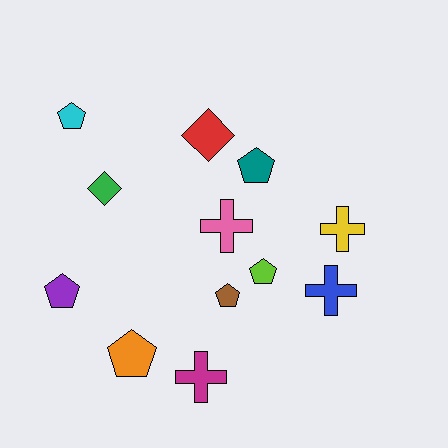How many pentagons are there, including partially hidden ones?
There are 6 pentagons.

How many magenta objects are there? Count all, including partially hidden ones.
There is 1 magenta object.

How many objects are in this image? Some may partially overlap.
There are 12 objects.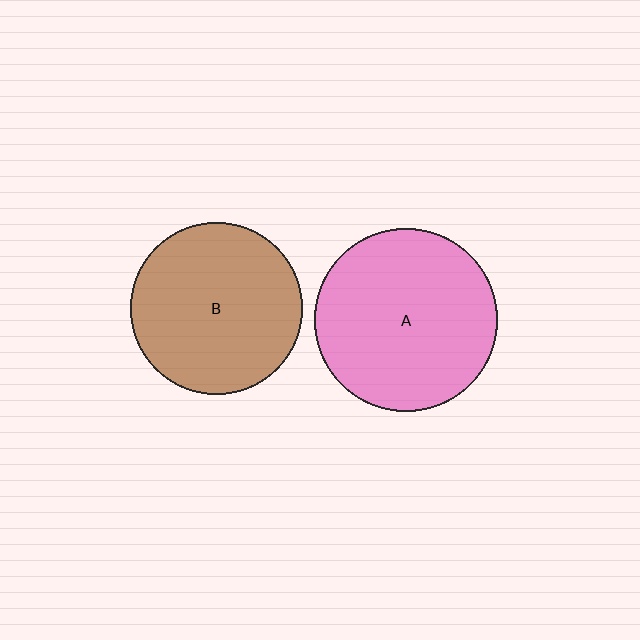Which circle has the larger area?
Circle A (pink).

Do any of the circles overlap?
No, none of the circles overlap.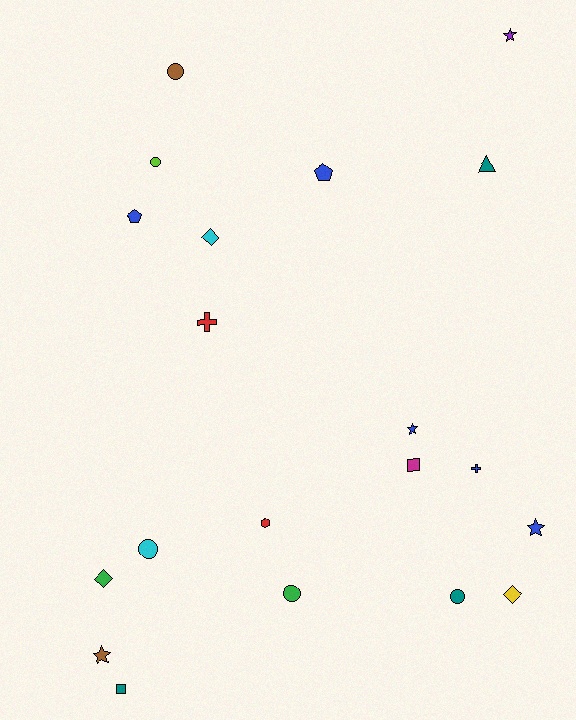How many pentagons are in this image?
There are 2 pentagons.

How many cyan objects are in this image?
There are 2 cyan objects.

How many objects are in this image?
There are 20 objects.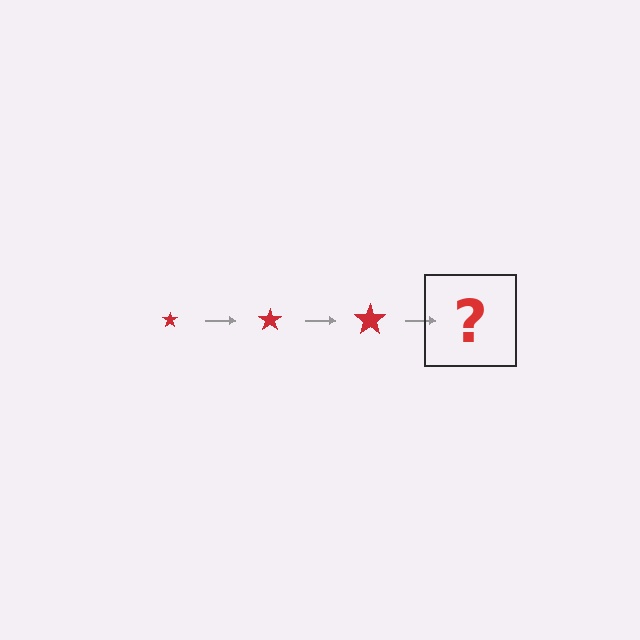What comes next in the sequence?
The next element should be a red star, larger than the previous one.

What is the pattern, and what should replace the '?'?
The pattern is that the star gets progressively larger each step. The '?' should be a red star, larger than the previous one.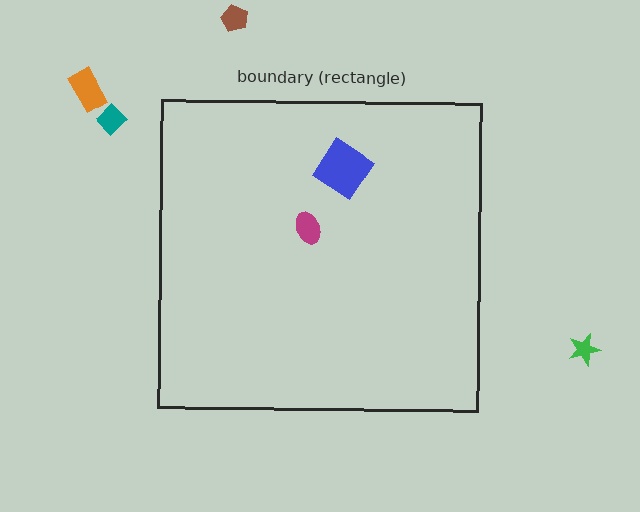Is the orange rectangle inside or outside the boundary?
Outside.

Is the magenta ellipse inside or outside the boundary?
Inside.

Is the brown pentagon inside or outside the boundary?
Outside.